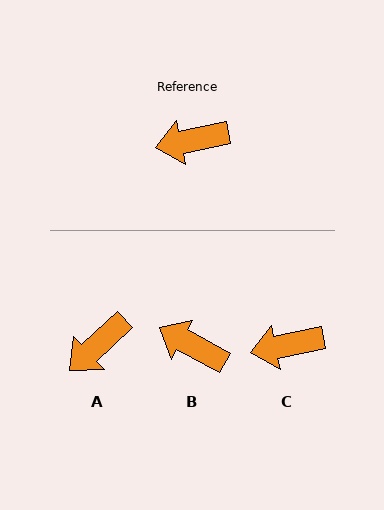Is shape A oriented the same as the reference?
No, it is off by about 31 degrees.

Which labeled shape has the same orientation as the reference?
C.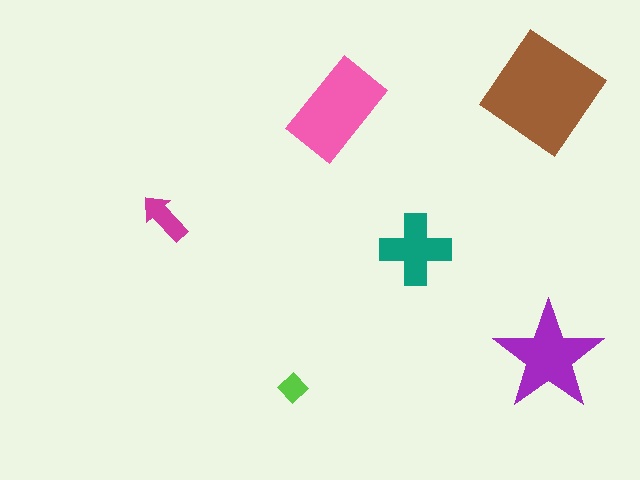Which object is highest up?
The brown diamond is topmost.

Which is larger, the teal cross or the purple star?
The purple star.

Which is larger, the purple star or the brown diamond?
The brown diamond.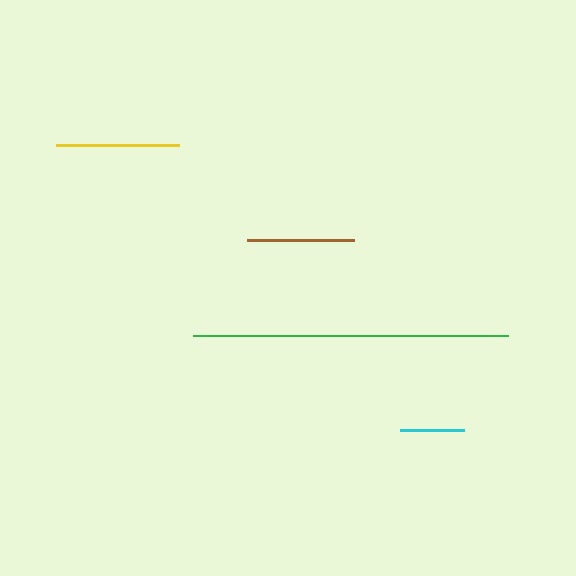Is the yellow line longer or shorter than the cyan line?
The yellow line is longer than the cyan line.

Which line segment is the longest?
The green line is the longest at approximately 315 pixels.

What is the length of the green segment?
The green segment is approximately 315 pixels long.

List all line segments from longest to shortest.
From longest to shortest: green, yellow, brown, cyan.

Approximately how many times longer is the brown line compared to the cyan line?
The brown line is approximately 1.7 times the length of the cyan line.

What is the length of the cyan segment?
The cyan segment is approximately 64 pixels long.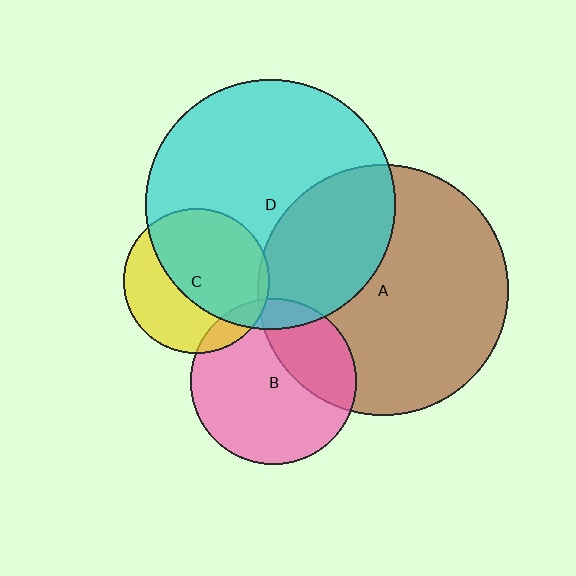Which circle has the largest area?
Circle A (brown).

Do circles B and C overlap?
Yes.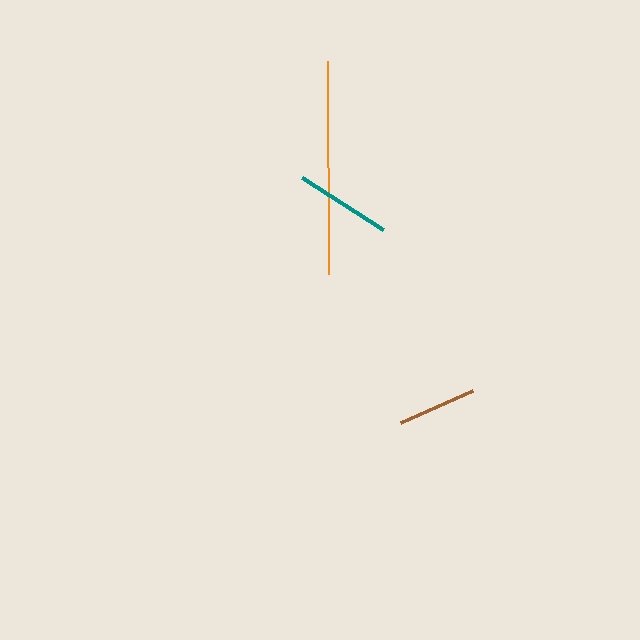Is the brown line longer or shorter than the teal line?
The teal line is longer than the brown line.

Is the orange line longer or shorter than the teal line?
The orange line is longer than the teal line.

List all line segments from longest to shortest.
From longest to shortest: orange, teal, brown.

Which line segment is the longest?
The orange line is the longest at approximately 214 pixels.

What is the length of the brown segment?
The brown segment is approximately 79 pixels long.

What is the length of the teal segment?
The teal segment is approximately 97 pixels long.